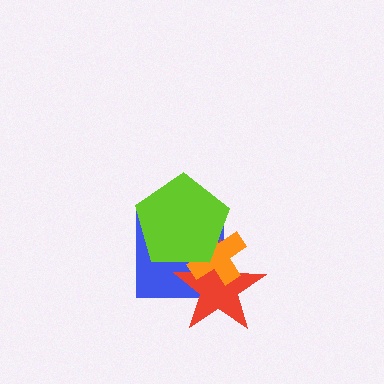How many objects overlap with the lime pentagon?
3 objects overlap with the lime pentagon.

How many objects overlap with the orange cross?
3 objects overlap with the orange cross.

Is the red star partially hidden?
Yes, it is partially covered by another shape.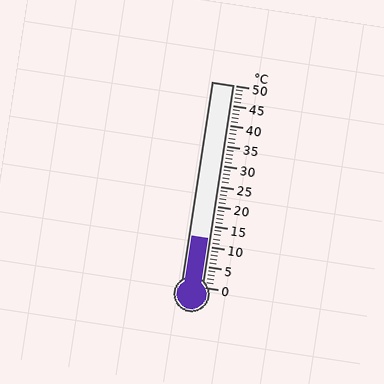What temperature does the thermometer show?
The thermometer shows approximately 12°C.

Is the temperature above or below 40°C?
The temperature is below 40°C.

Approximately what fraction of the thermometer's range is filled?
The thermometer is filled to approximately 25% of its range.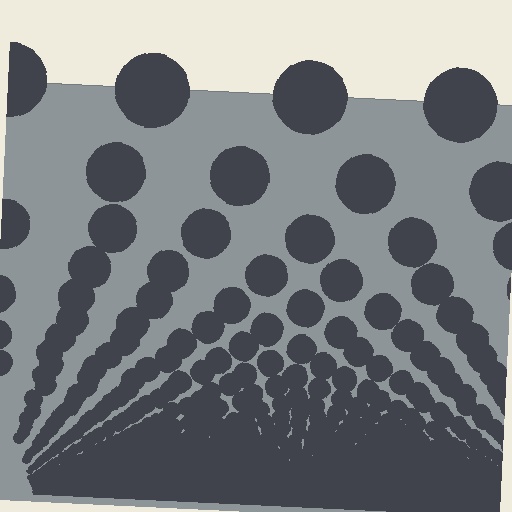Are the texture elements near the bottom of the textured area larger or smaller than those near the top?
Smaller. The gradient is inverted — elements near the bottom are smaller and denser.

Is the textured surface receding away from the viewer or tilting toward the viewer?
The surface appears to tilt toward the viewer. Texture elements get larger and sparser toward the top.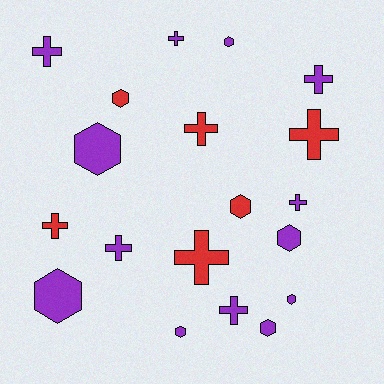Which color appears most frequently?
Purple, with 13 objects.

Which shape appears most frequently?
Cross, with 10 objects.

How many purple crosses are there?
There are 6 purple crosses.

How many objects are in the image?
There are 19 objects.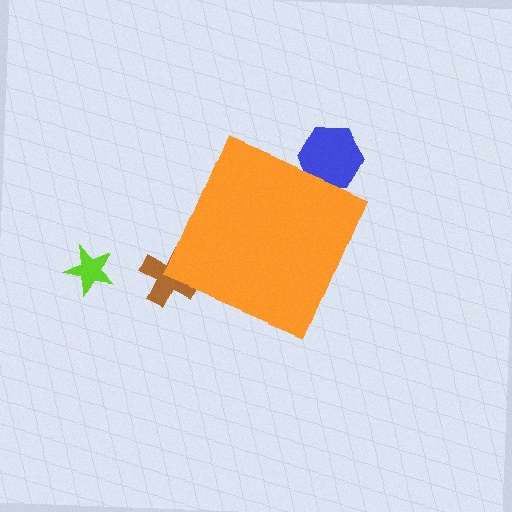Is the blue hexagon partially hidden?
Yes, the blue hexagon is partially hidden behind the orange diamond.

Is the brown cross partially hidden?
Yes, the brown cross is partially hidden behind the orange diamond.